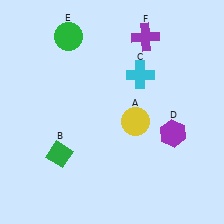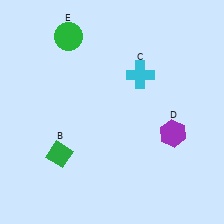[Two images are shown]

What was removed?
The purple cross (F), the yellow circle (A) were removed in Image 2.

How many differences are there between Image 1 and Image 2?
There are 2 differences between the two images.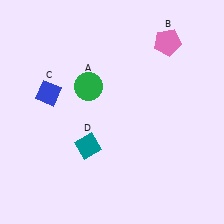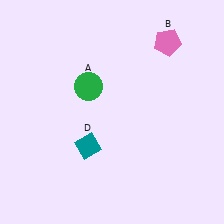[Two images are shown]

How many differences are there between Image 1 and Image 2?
There is 1 difference between the two images.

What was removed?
The blue diamond (C) was removed in Image 2.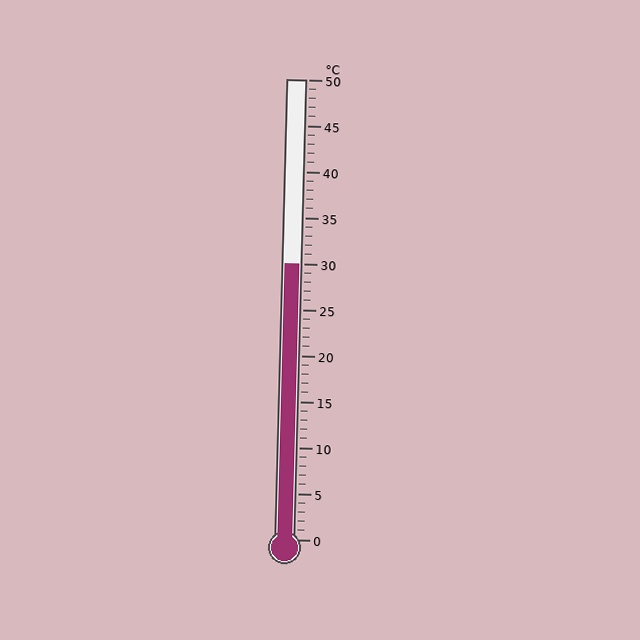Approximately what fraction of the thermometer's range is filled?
The thermometer is filled to approximately 60% of its range.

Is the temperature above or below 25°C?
The temperature is above 25°C.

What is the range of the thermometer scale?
The thermometer scale ranges from 0°C to 50°C.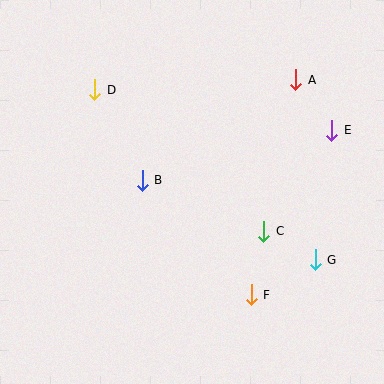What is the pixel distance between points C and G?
The distance between C and G is 59 pixels.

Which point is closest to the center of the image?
Point B at (142, 180) is closest to the center.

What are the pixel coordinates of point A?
Point A is at (296, 80).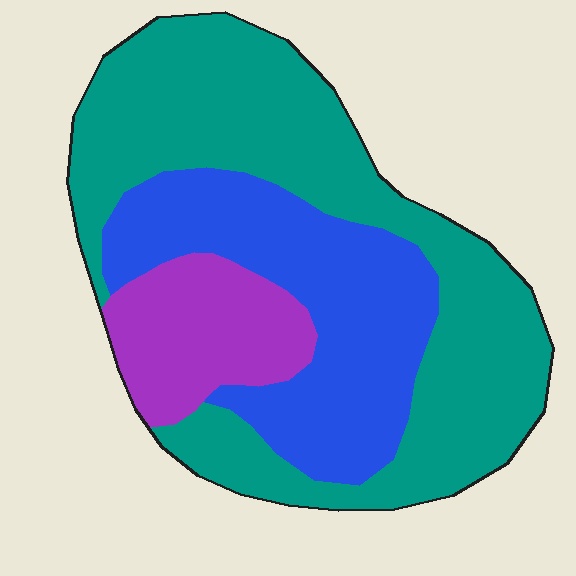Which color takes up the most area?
Teal, at roughly 55%.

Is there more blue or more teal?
Teal.